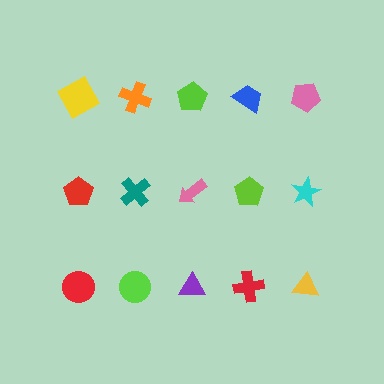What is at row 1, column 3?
A lime pentagon.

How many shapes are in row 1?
5 shapes.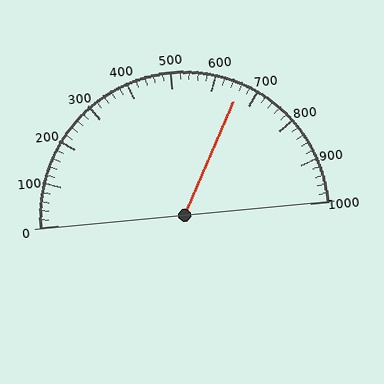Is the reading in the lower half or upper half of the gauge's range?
The reading is in the upper half of the range (0 to 1000).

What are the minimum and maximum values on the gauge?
The gauge ranges from 0 to 1000.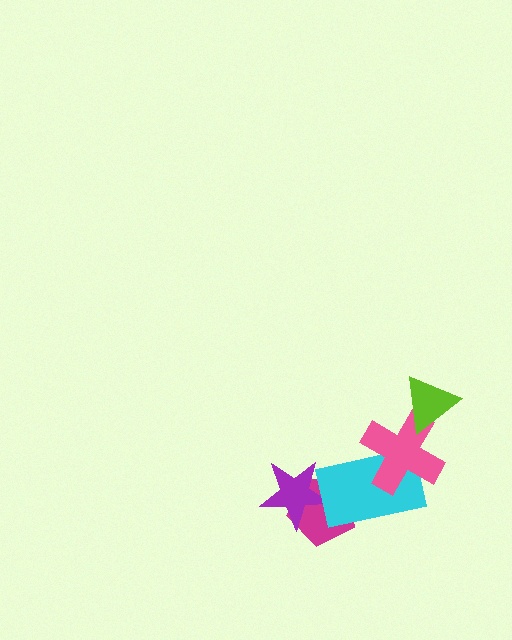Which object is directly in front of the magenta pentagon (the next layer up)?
The purple star is directly in front of the magenta pentagon.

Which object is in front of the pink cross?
The lime triangle is in front of the pink cross.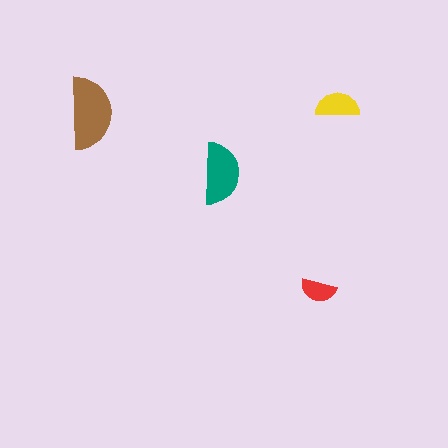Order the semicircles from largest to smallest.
the brown one, the teal one, the yellow one, the red one.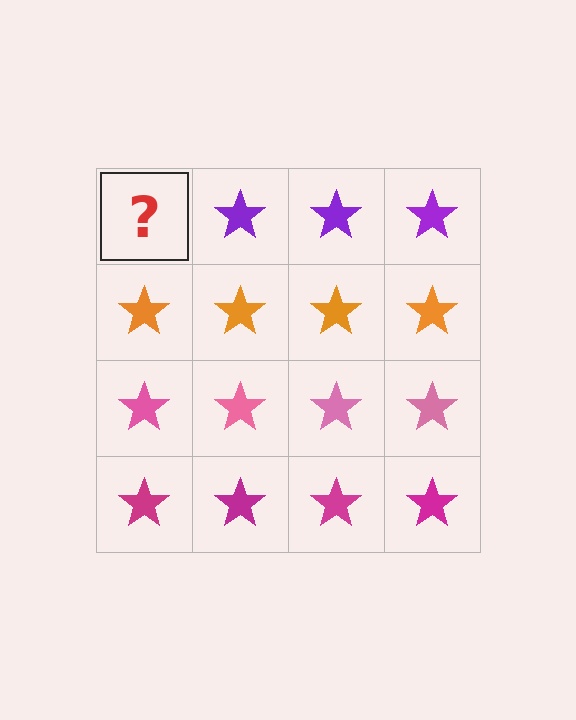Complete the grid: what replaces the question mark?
The question mark should be replaced with a purple star.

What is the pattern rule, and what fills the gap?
The rule is that each row has a consistent color. The gap should be filled with a purple star.